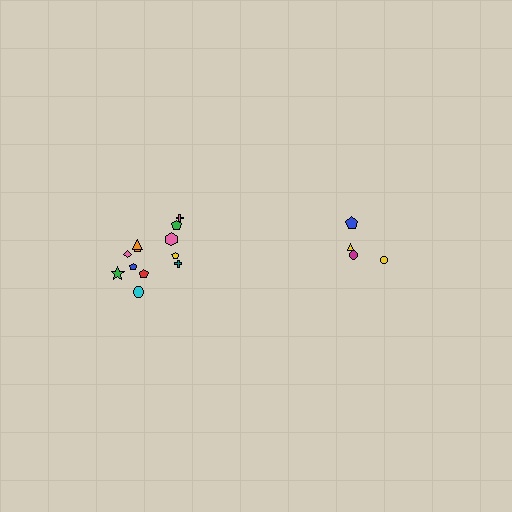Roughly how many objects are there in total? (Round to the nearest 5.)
Roughly 15 objects in total.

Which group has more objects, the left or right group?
The left group.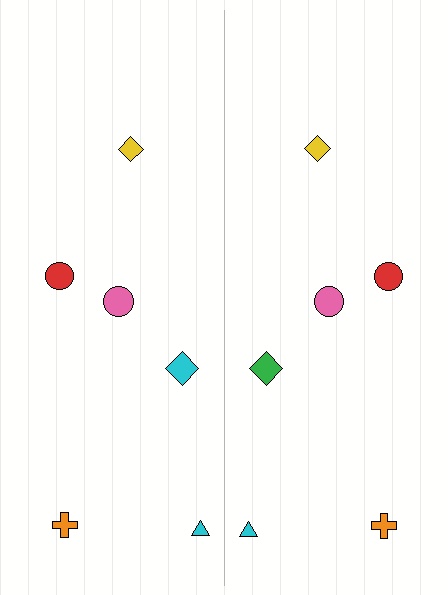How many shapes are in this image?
There are 12 shapes in this image.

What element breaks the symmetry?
The green diamond on the right side breaks the symmetry — its mirror counterpart is cyan.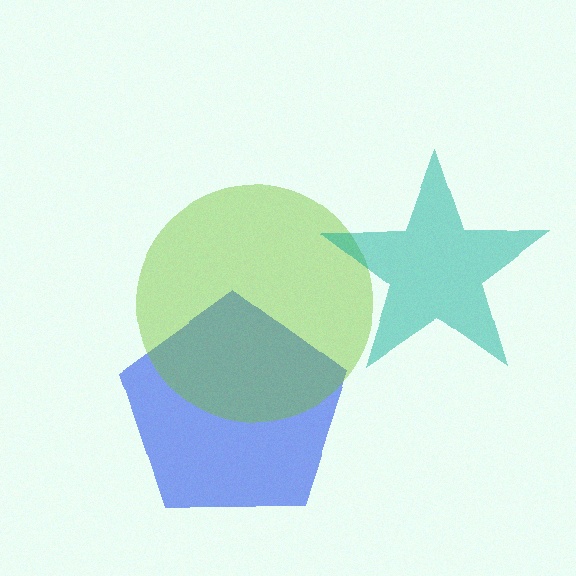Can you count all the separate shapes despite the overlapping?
Yes, there are 3 separate shapes.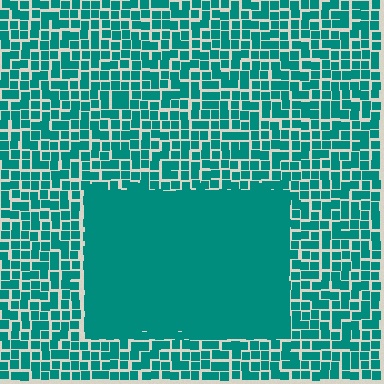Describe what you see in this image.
The image contains small teal elements arranged at two different densities. A rectangle-shaped region is visible where the elements are more densely packed than the surrounding area.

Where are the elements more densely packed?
The elements are more densely packed inside the rectangle boundary.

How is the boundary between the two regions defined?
The boundary is defined by a change in element density (approximately 2.0x ratio). All elements are the same color, size, and shape.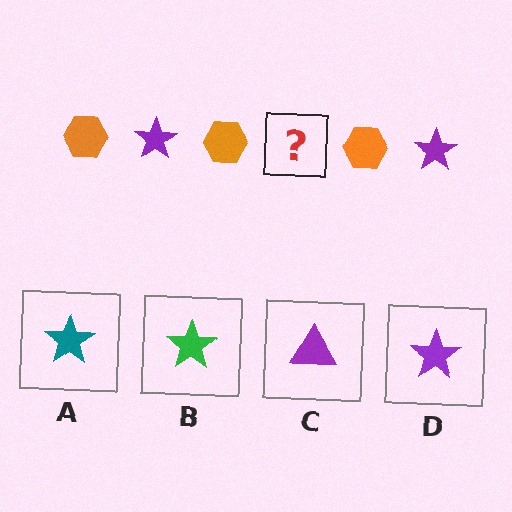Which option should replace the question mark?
Option D.